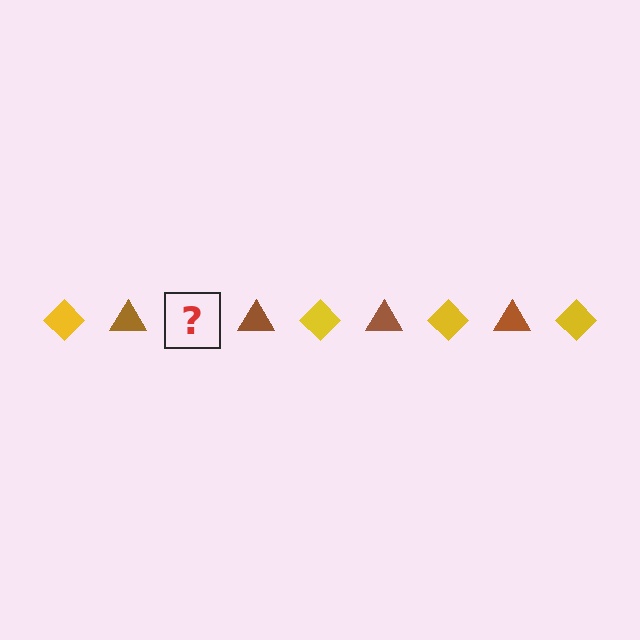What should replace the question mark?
The question mark should be replaced with a yellow diamond.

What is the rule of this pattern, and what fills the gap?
The rule is that the pattern alternates between yellow diamond and brown triangle. The gap should be filled with a yellow diamond.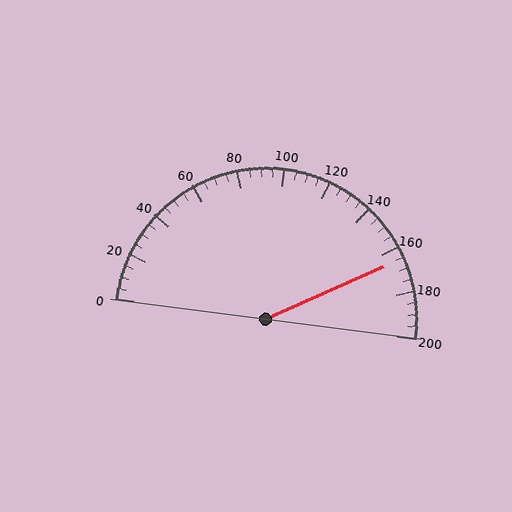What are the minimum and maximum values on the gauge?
The gauge ranges from 0 to 200.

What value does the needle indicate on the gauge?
The needle indicates approximately 165.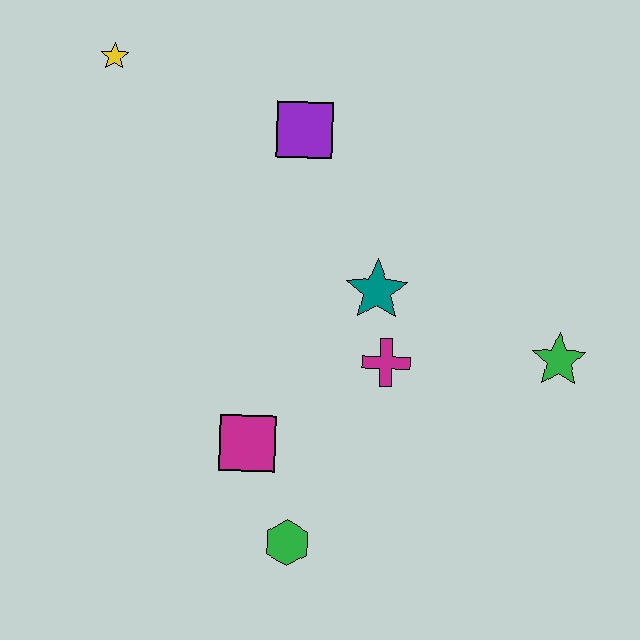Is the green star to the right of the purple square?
Yes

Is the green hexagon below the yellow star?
Yes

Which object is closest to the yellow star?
The purple square is closest to the yellow star.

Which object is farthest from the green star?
The yellow star is farthest from the green star.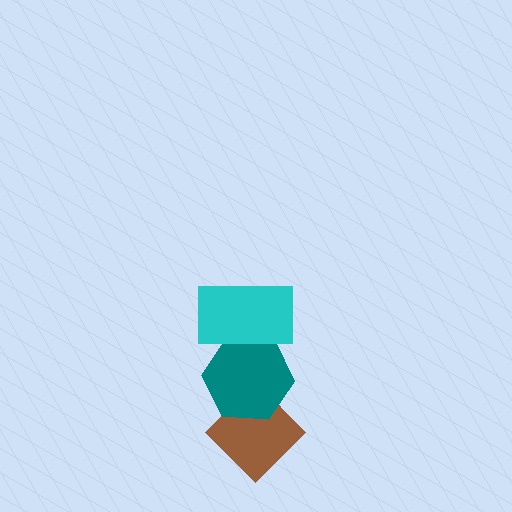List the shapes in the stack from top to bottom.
From top to bottom: the cyan rectangle, the teal hexagon, the brown diamond.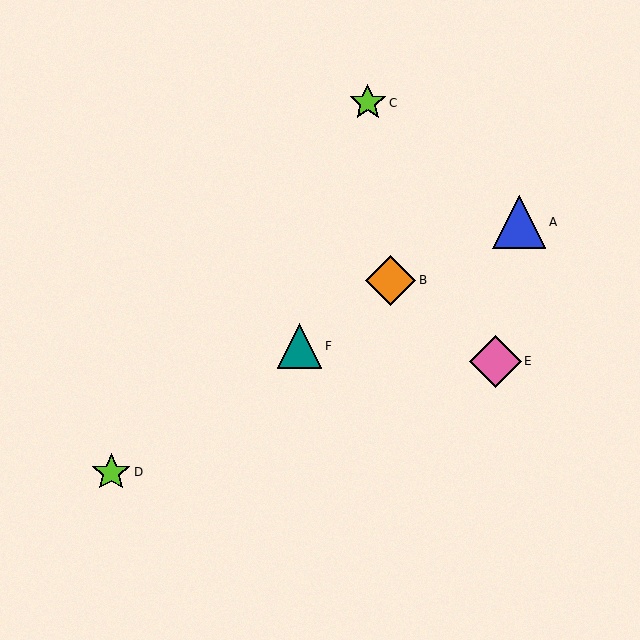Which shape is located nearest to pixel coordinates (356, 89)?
The lime star (labeled C) at (368, 103) is nearest to that location.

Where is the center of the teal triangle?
The center of the teal triangle is at (300, 346).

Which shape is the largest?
The blue triangle (labeled A) is the largest.